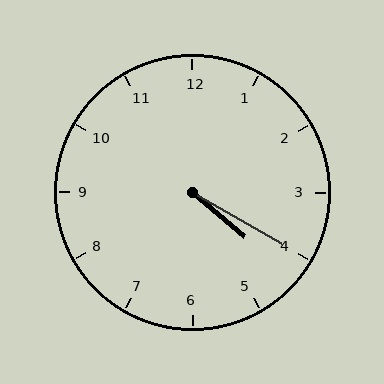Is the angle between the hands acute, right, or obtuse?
It is acute.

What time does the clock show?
4:20.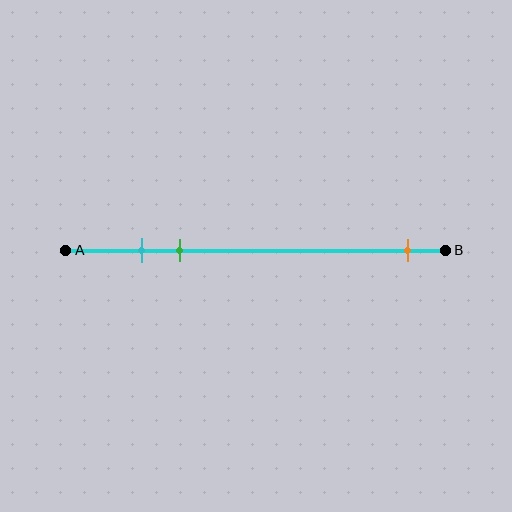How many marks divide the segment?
There are 3 marks dividing the segment.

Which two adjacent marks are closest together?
The cyan and green marks are the closest adjacent pair.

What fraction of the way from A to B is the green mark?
The green mark is approximately 30% (0.3) of the way from A to B.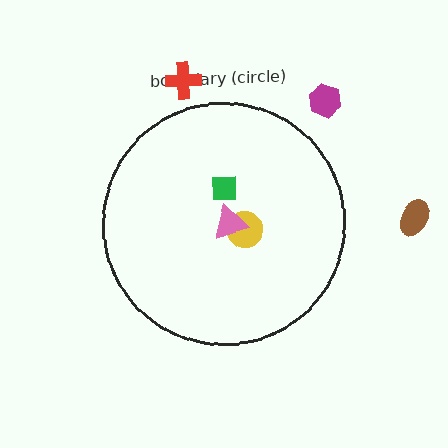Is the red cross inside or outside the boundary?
Outside.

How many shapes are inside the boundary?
3 inside, 3 outside.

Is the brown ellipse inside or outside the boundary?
Outside.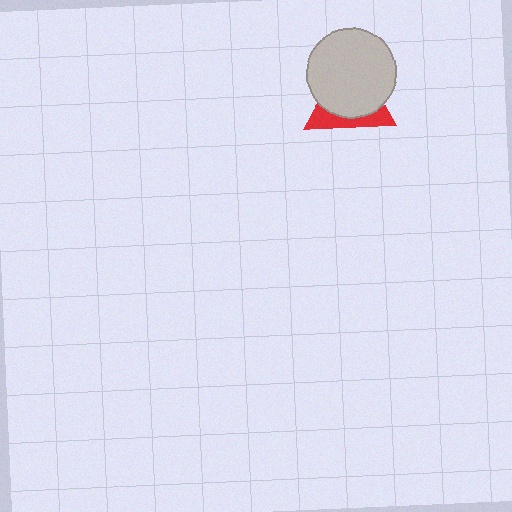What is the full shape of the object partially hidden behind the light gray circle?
The partially hidden object is a red triangle.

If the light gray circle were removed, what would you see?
You would see the complete red triangle.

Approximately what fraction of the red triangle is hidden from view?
Roughly 69% of the red triangle is hidden behind the light gray circle.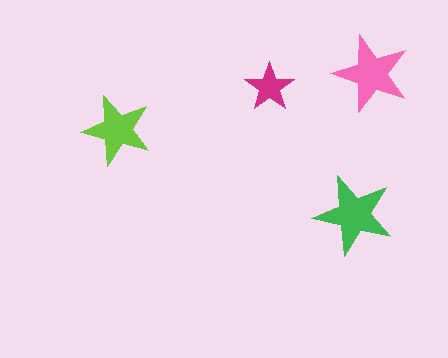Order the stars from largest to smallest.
the green one, the pink one, the lime one, the magenta one.